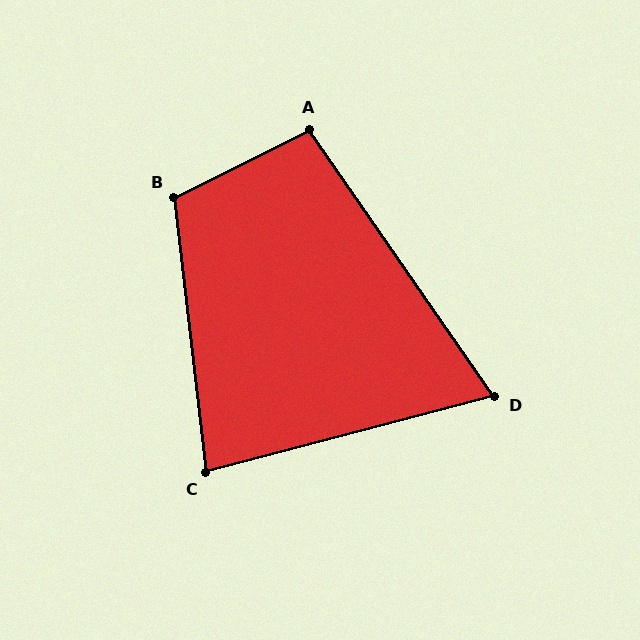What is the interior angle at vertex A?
Approximately 98 degrees (obtuse).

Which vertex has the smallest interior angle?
D, at approximately 70 degrees.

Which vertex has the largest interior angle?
B, at approximately 110 degrees.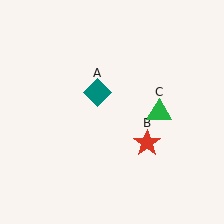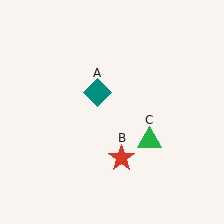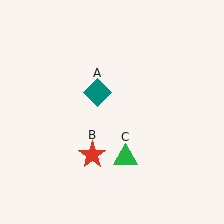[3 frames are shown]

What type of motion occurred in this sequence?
The red star (object B), green triangle (object C) rotated clockwise around the center of the scene.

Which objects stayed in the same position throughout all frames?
Teal diamond (object A) remained stationary.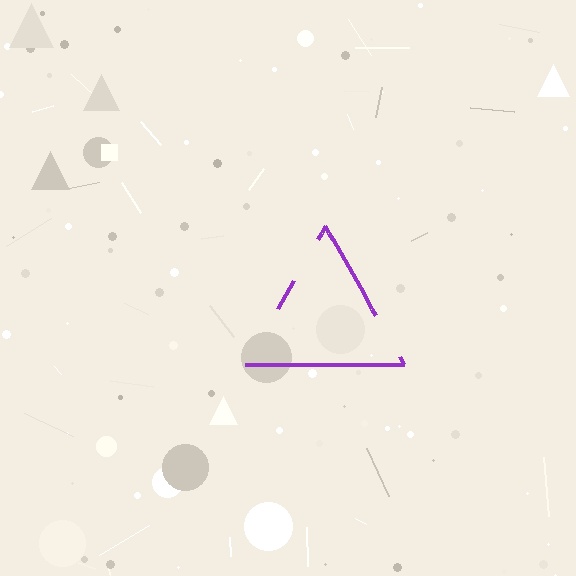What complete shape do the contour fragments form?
The contour fragments form a triangle.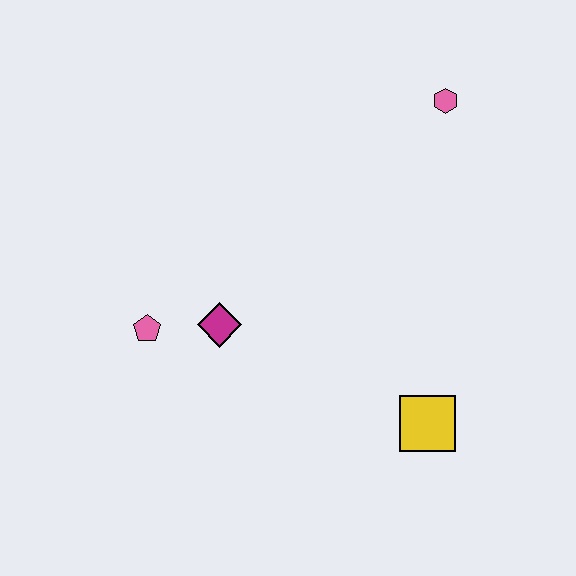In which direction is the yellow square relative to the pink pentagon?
The yellow square is to the right of the pink pentagon.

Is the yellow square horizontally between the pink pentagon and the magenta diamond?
No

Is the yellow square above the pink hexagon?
No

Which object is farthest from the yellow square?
The pink hexagon is farthest from the yellow square.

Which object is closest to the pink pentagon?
The magenta diamond is closest to the pink pentagon.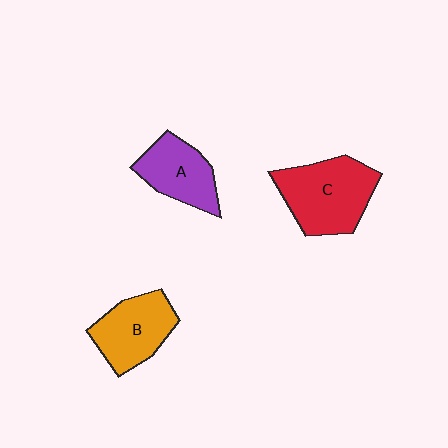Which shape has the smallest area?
Shape A (purple).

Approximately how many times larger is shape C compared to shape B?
Approximately 1.3 times.